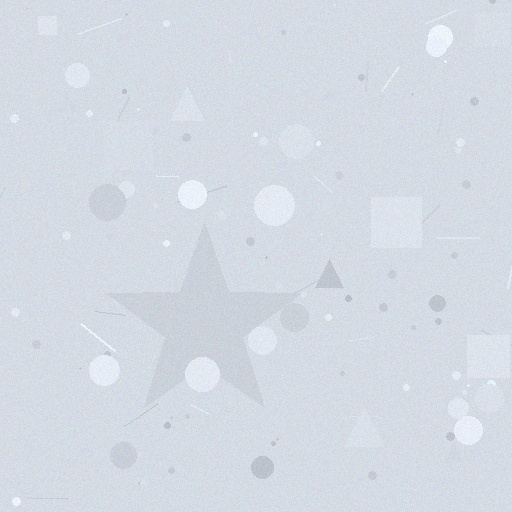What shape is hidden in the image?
A star is hidden in the image.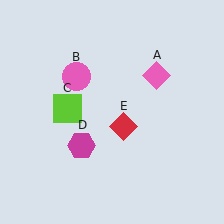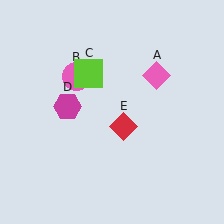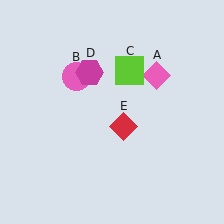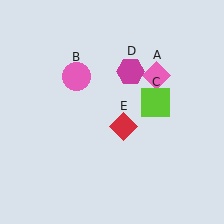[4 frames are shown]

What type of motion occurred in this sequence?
The lime square (object C), magenta hexagon (object D) rotated clockwise around the center of the scene.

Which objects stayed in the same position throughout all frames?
Pink diamond (object A) and pink circle (object B) and red diamond (object E) remained stationary.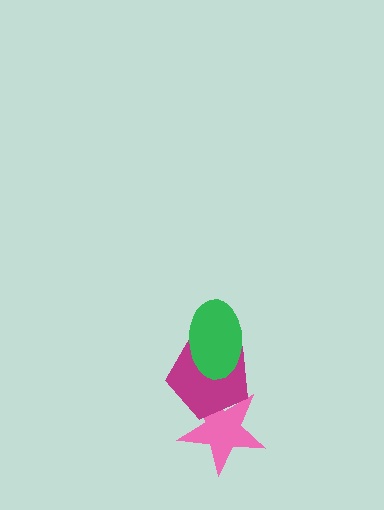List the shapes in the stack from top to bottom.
From top to bottom: the green ellipse, the magenta pentagon, the pink star.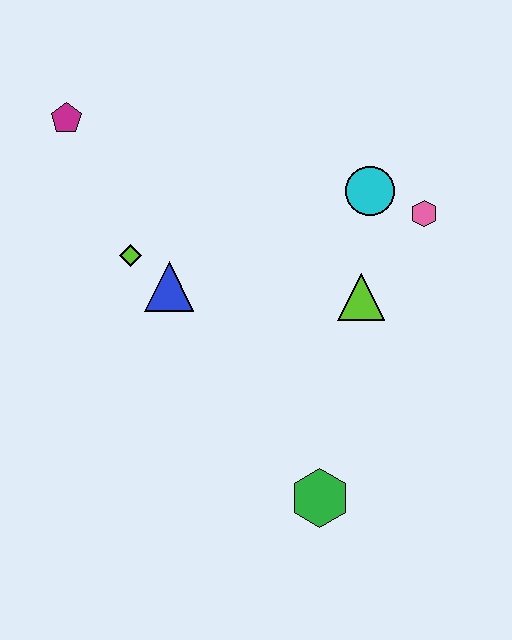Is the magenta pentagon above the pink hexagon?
Yes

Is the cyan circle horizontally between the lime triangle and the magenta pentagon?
No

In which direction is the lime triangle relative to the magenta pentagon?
The lime triangle is to the right of the magenta pentagon.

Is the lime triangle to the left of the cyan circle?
Yes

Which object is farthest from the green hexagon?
The magenta pentagon is farthest from the green hexagon.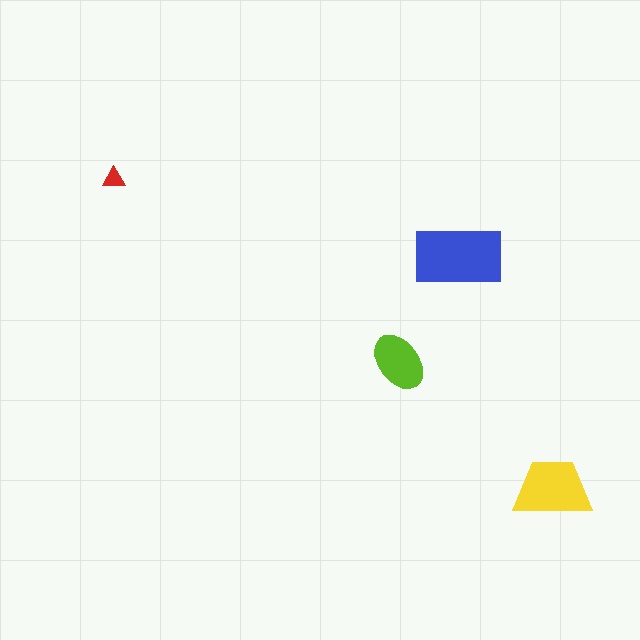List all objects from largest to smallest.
The blue rectangle, the yellow trapezoid, the lime ellipse, the red triangle.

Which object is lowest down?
The yellow trapezoid is bottommost.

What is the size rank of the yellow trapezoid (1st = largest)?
2nd.